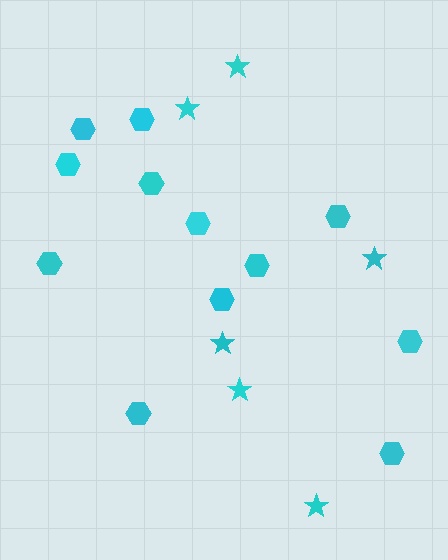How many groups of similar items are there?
There are 2 groups: one group of stars (6) and one group of hexagons (12).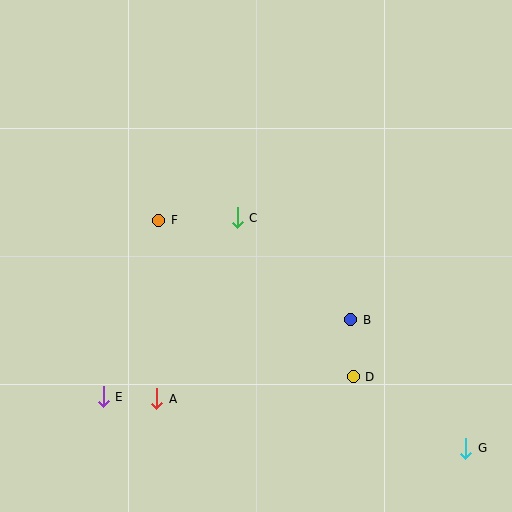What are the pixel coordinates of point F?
Point F is at (159, 220).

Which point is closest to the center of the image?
Point C at (237, 218) is closest to the center.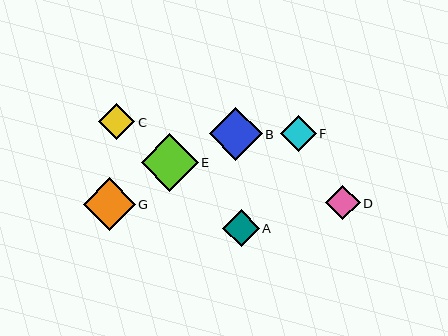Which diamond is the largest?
Diamond E is the largest with a size of approximately 57 pixels.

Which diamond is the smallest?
Diamond D is the smallest with a size of approximately 35 pixels.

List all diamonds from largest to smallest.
From largest to smallest: E, B, G, A, C, F, D.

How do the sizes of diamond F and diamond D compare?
Diamond F and diamond D are approximately the same size.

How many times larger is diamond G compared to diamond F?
Diamond G is approximately 1.5 times the size of diamond F.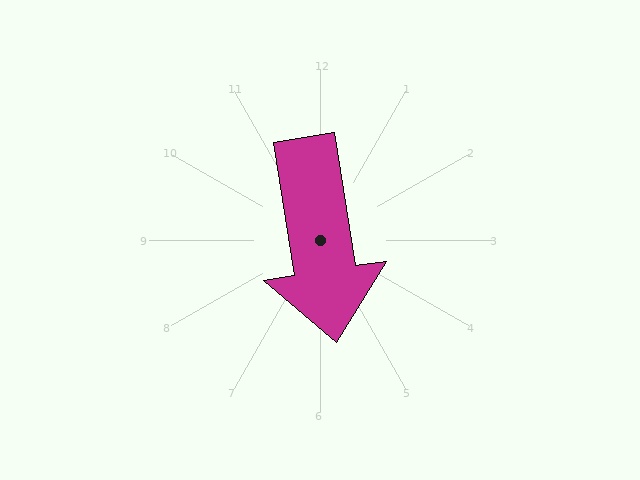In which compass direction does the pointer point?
South.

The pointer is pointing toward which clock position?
Roughly 6 o'clock.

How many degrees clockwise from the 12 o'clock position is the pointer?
Approximately 171 degrees.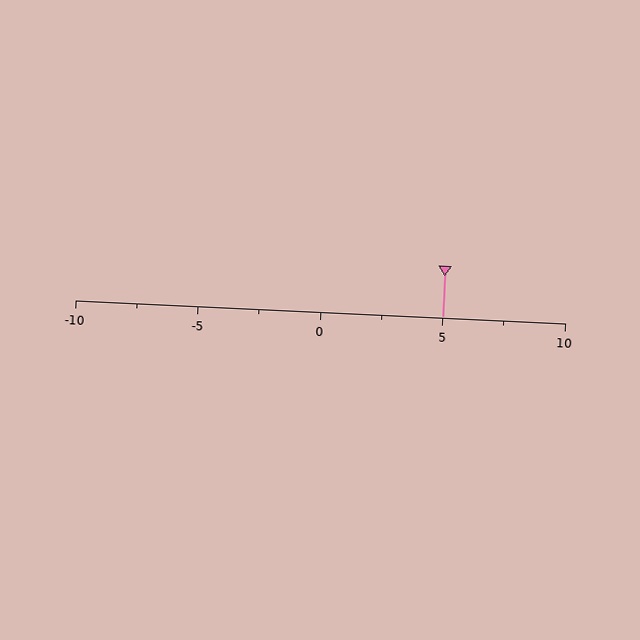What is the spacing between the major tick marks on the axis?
The major ticks are spaced 5 apart.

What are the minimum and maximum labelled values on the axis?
The axis runs from -10 to 10.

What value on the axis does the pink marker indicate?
The marker indicates approximately 5.